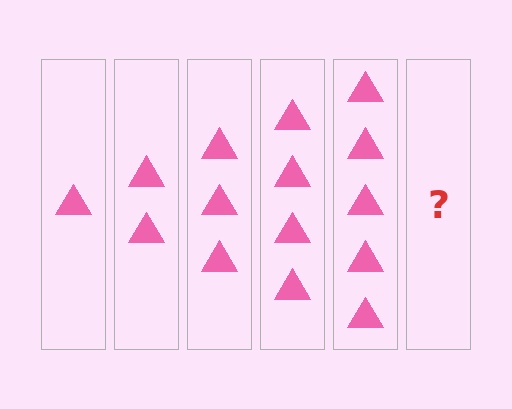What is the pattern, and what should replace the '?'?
The pattern is that each step adds one more triangle. The '?' should be 6 triangles.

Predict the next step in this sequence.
The next step is 6 triangles.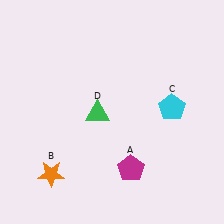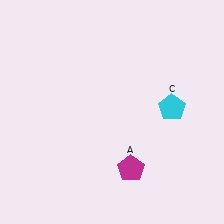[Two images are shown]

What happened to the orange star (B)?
The orange star (B) was removed in Image 2. It was in the bottom-left area of Image 1.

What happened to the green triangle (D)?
The green triangle (D) was removed in Image 2. It was in the bottom-left area of Image 1.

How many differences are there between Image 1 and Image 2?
There are 2 differences between the two images.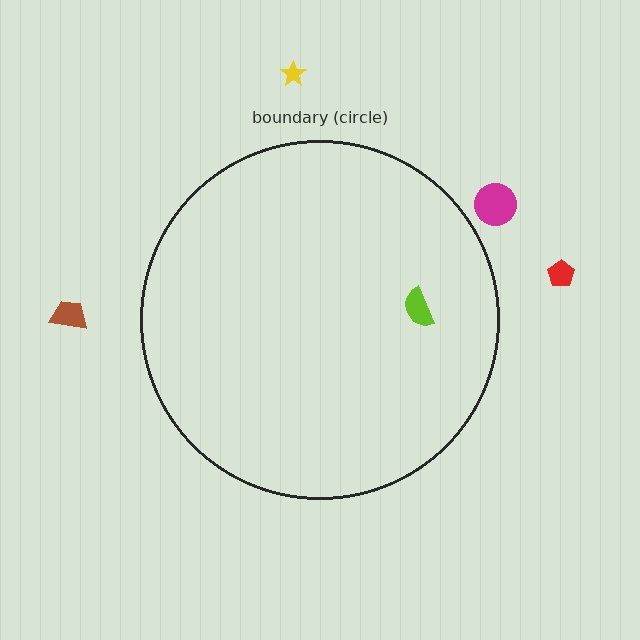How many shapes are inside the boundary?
1 inside, 4 outside.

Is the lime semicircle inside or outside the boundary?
Inside.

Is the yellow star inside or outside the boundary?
Outside.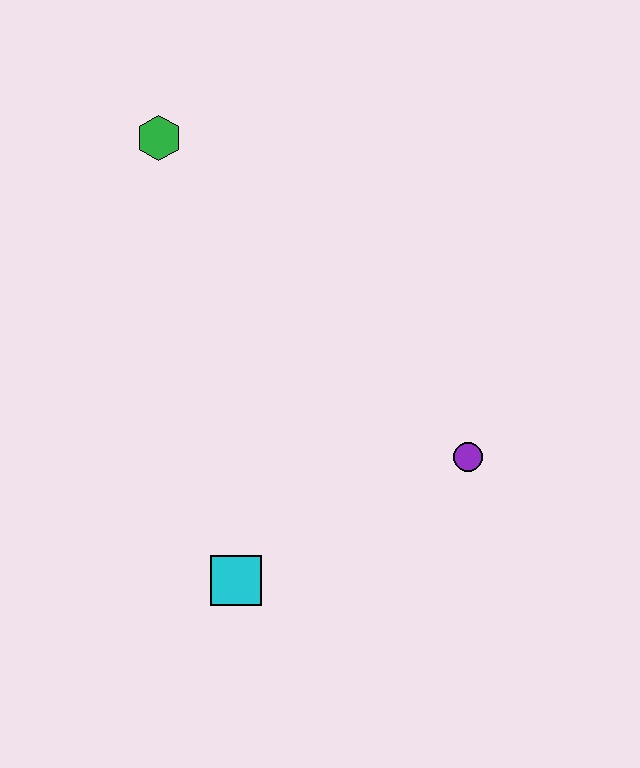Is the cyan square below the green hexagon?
Yes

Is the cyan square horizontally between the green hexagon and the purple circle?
Yes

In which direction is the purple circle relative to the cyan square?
The purple circle is to the right of the cyan square.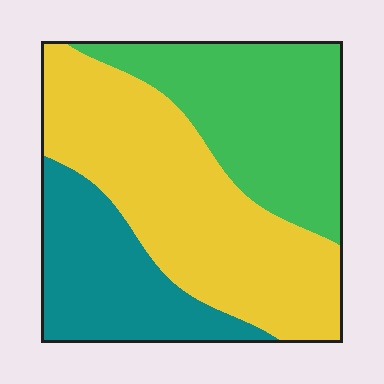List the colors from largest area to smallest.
From largest to smallest: yellow, green, teal.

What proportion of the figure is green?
Green covers about 30% of the figure.